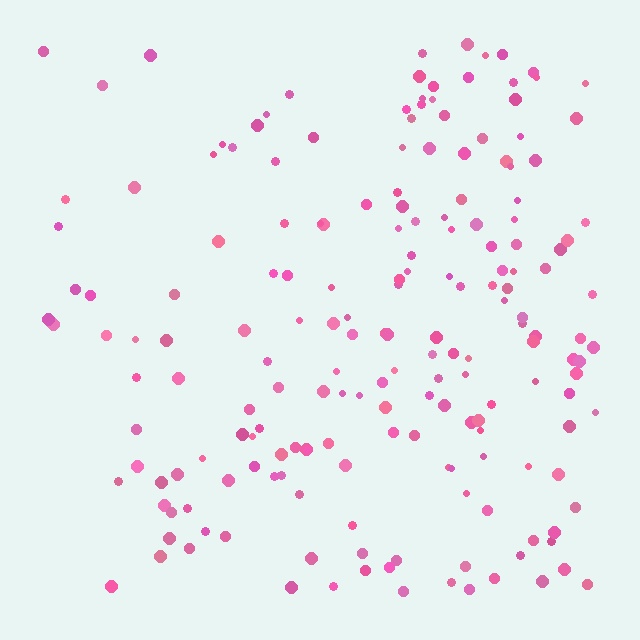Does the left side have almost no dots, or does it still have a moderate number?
Still a moderate number, just noticeably fewer than the right.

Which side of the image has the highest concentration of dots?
The right.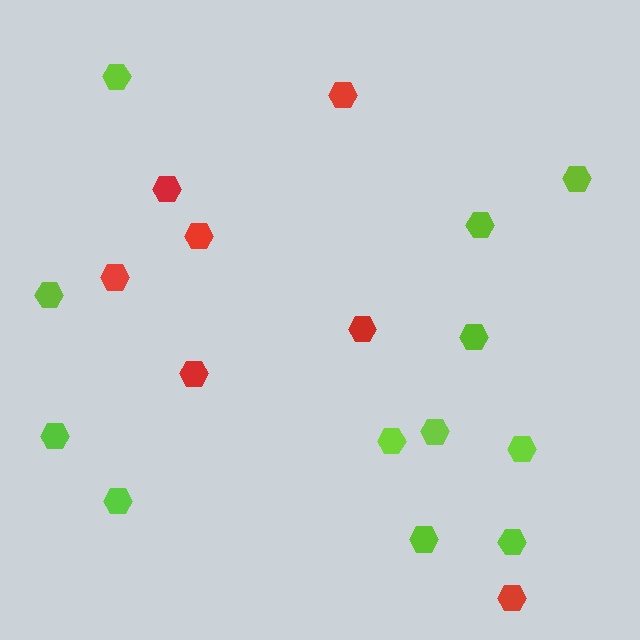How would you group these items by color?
There are 2 groups: one group of red hexagons (7) and one group of lime hexagons (12).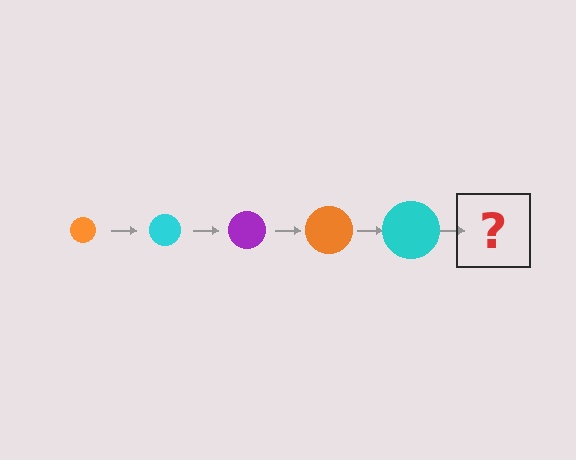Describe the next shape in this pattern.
It should be a purple circle, larger than the previous one.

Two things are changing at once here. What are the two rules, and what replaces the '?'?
The two rules are that the circle grows larger each step and the color cycles through orange, cyan, and purple. The '?' should be a purple circle, larger than the previous one.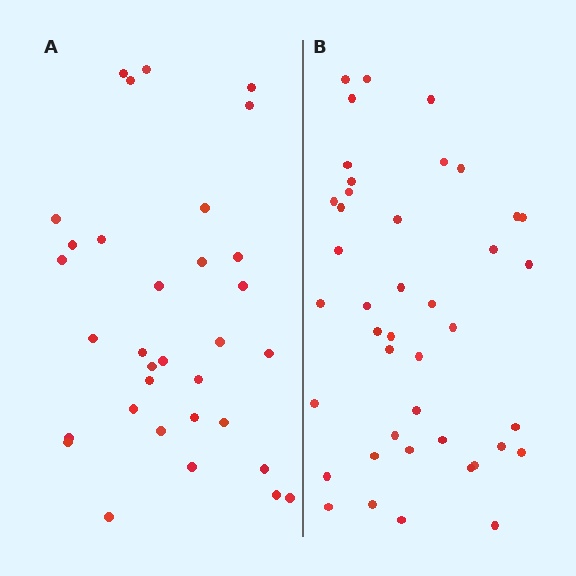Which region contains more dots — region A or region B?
Region B (the right region) has more dots.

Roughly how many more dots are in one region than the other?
Region B has roughly 8 or so more dots than region A.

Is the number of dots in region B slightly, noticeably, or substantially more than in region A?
Region B has noticeably more, but not dramatically so. The ratio is roughly 1.3 to 1.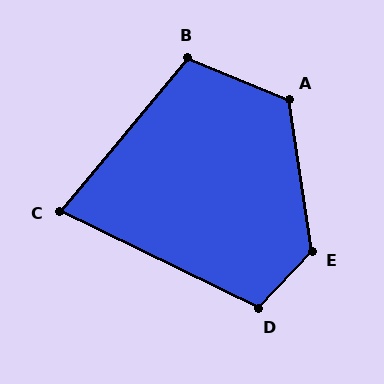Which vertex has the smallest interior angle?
C, at approximately 76 degrees.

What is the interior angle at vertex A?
Approximately 121 degrees (obtuse).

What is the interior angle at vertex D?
Approximately 107 degrees (obtuse).